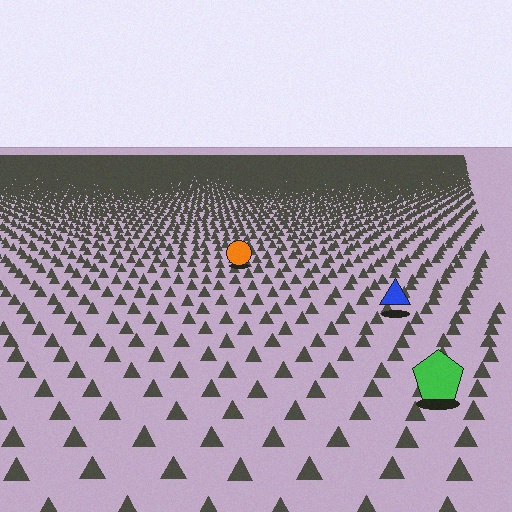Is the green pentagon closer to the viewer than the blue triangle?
Yes. The green pentagon is closer — you can tell from the texture gradient: the ground texture is coarser near it.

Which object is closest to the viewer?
The green pentagon is closest. The texture marks near it are larger and more spread out.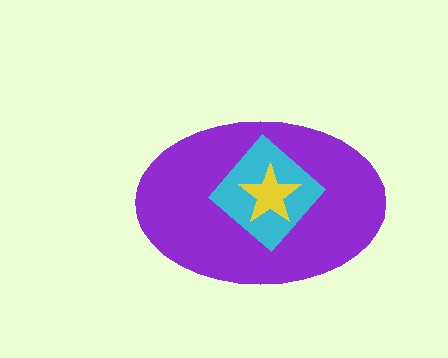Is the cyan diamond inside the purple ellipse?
Yes.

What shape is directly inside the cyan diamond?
The yellow star.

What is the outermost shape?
The purple ellipse.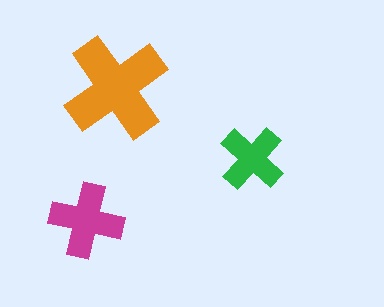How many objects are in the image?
There are 3 objects in the image.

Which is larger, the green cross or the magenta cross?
The magenta one.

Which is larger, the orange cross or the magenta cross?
The orange one.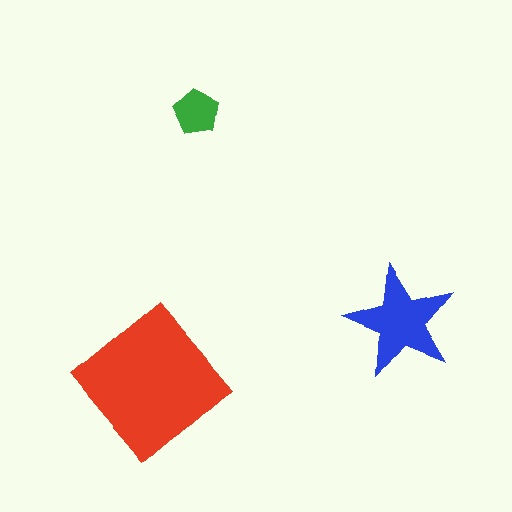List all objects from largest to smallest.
The red diamond, the blue star, the green pentagon.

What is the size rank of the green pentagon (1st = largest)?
3rd.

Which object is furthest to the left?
The red diamond is leftmost.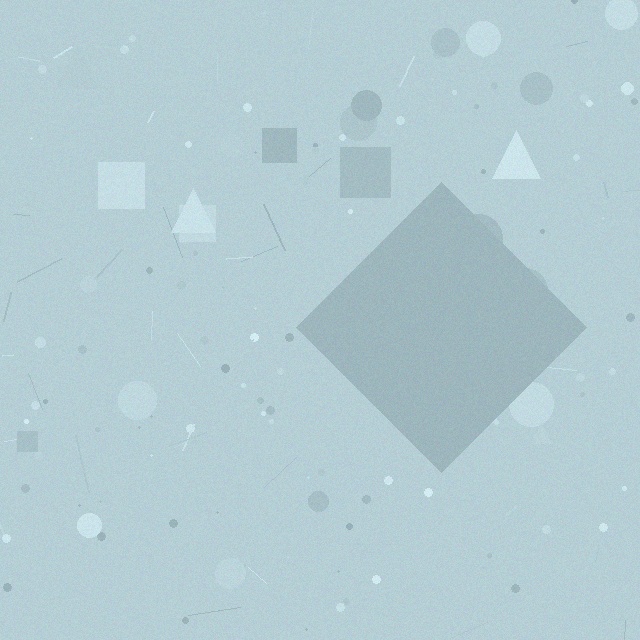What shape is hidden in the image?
A diamond is hidden in the image.